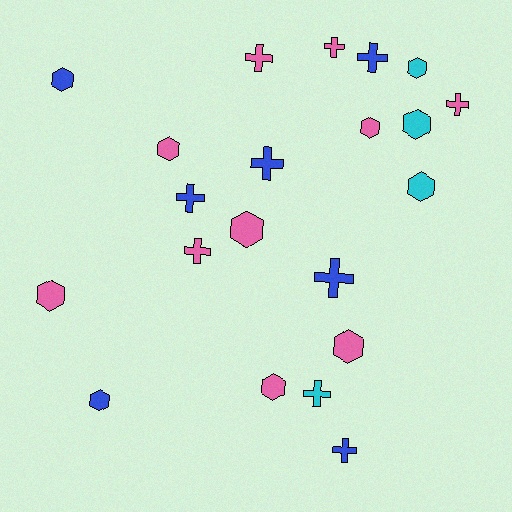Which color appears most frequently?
Pink, with 10 objects.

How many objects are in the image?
There are 21 objects.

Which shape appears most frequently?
Hexagon, with 11 objects.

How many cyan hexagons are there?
There are 3 cyan hexagons.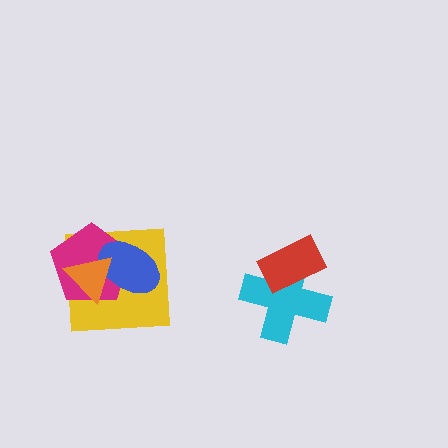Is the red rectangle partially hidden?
No, no other shape covers it.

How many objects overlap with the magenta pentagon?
3 objects overlap with the magenta pentagon.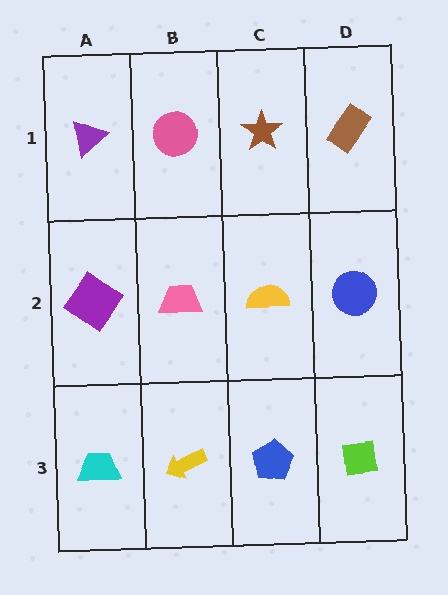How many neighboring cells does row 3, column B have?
3.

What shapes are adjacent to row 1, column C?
A yellow semicircle (row 2, column C), a pink circle (row 1, column B), a brown rectangle (row 1, column D).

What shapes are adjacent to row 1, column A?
A purple diamond (row 2, column A), a pink circle (row 1, column B).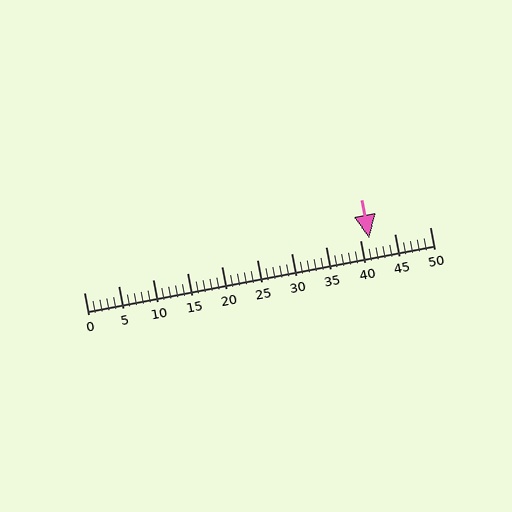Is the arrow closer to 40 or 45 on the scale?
The arrow is closer to 40.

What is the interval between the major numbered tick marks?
The major tick marks are spaced 5 units apart.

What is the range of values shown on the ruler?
The ruler shows values from 0 to 50.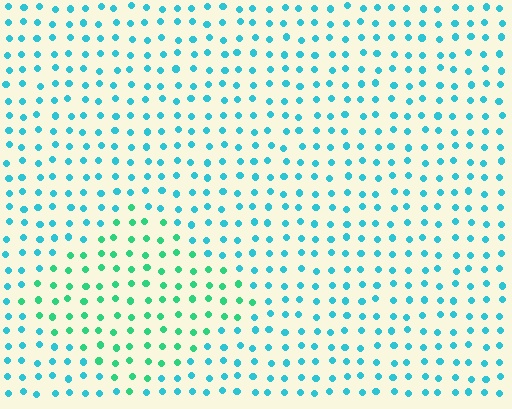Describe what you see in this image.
The image is filled with small cyan elements in a uniform arrangement. A diamond-shaped region is visible where the elements are tinted to a slightly different hue, forming a subtle color boundary.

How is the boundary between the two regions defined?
The boundary is defined purely by a slight shift in hue (about 36 degrees). Spacing, size, and orientation are identical on both sides.